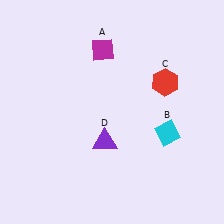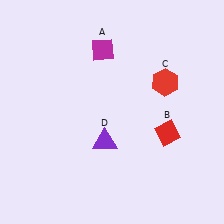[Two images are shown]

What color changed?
The diamond (B) changed from cyan in Image 1 to red in Image 2.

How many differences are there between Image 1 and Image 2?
There is 1 difference between the two images.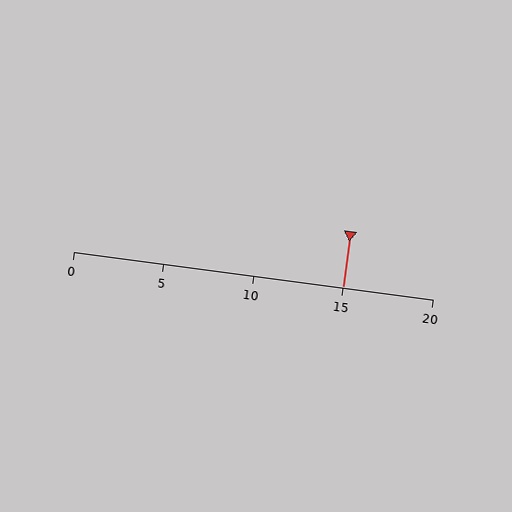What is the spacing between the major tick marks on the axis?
The major ticks are spaced 5 apart.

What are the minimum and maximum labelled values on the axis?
The axis runs from 0 to 20.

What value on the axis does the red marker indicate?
The marker indicates approximately 15.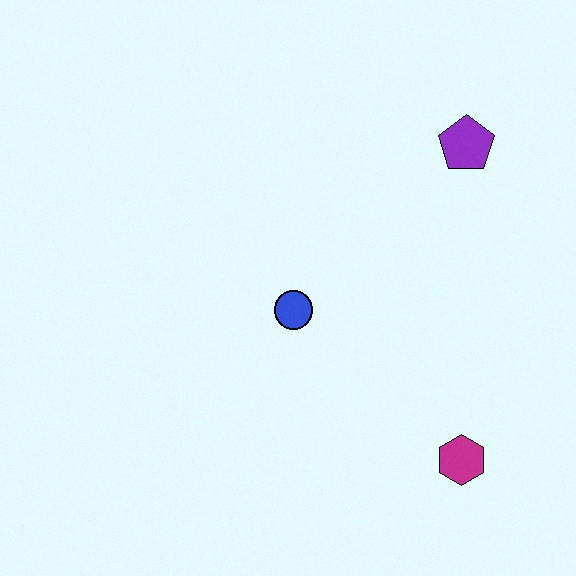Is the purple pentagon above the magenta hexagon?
Yes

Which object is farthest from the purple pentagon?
The magenta hexagon is farthest from the purple pentagon.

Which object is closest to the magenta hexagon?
The blue circle is closest to the magenta hexagon.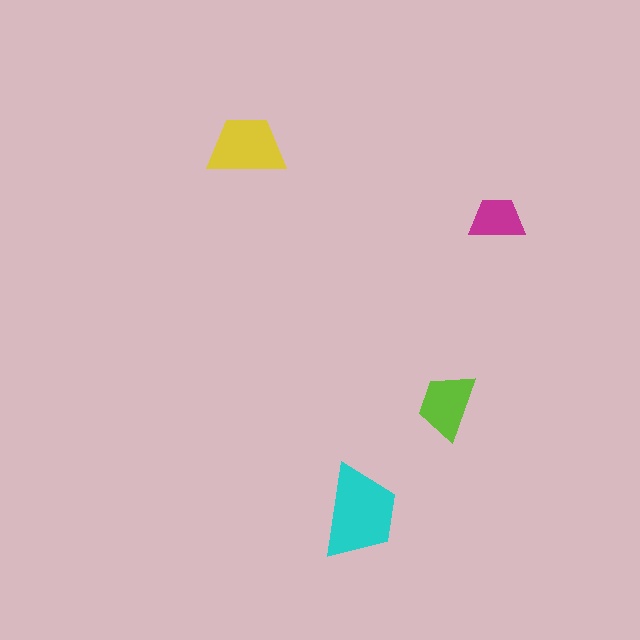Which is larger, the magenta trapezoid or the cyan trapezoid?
The cyan one.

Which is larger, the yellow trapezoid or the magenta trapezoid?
The yellow one.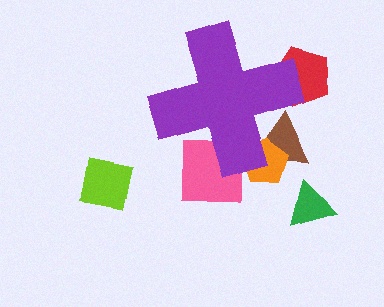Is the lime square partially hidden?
No, the lime square is fully visible.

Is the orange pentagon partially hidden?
Yes, the orange pentagon is partially hidden behind the purple cross.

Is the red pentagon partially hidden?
Yes, the red pentagon is partially hidden behind the purple cross.